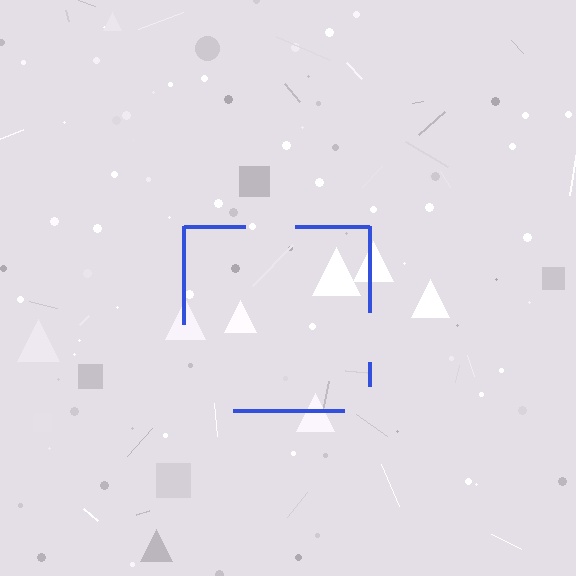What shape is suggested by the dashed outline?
The dashed outline suggests a square.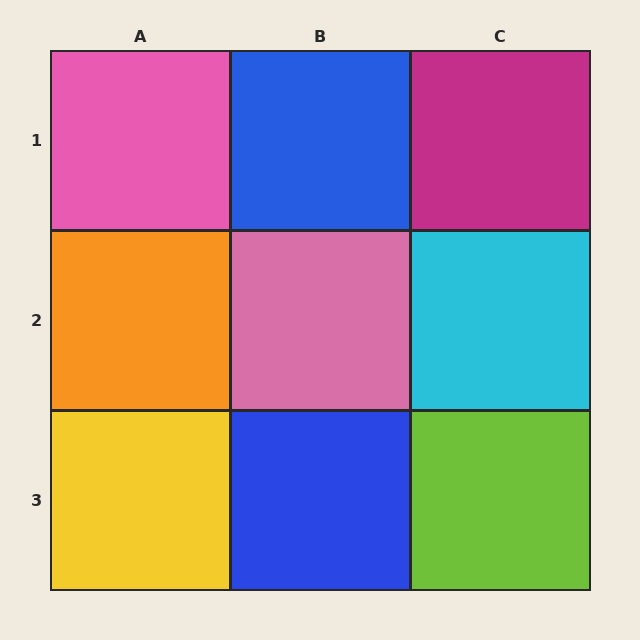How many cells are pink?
2 cells are pink.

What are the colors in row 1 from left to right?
Pink, blue, magenta.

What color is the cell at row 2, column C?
Cyan.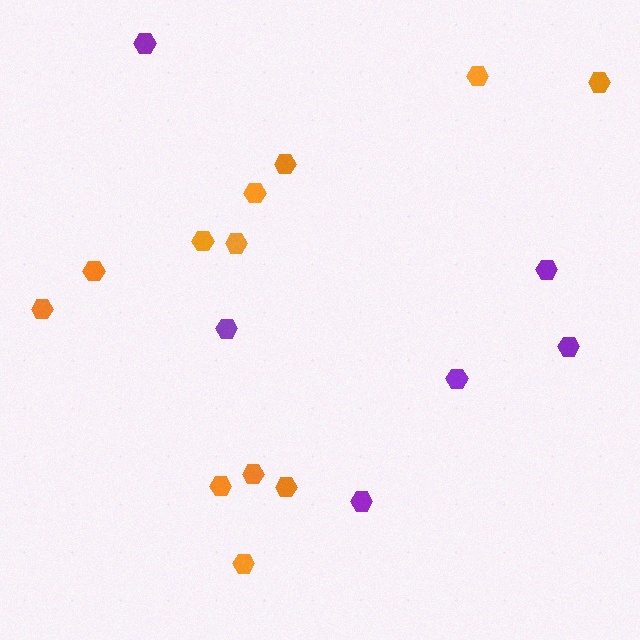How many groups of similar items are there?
There are 2 groups: one group of purple hexagons (6) and one group of orange hexagons (12).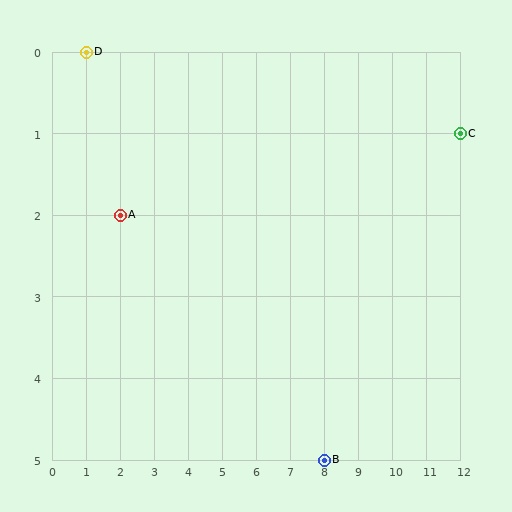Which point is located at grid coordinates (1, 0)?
Point D is at (1, 0).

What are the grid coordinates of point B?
Point B is at grid coordinates (8, 5).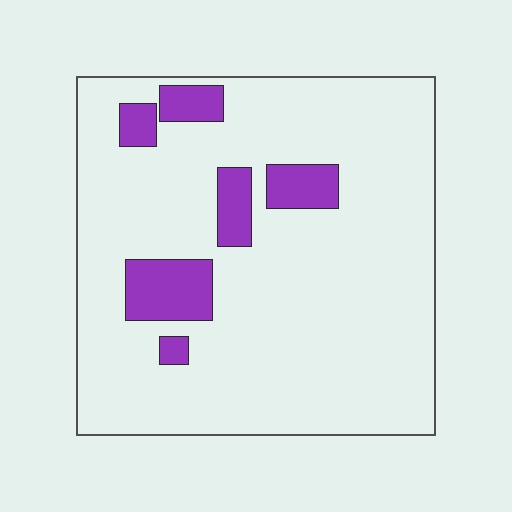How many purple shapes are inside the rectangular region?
6.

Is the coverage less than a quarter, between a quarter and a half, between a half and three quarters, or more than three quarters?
Less than a quarter.